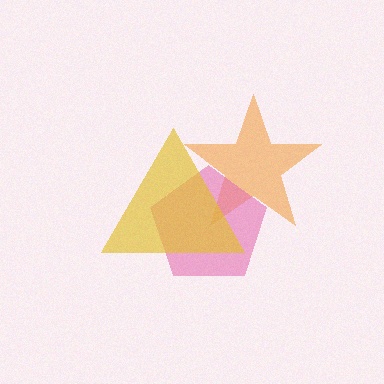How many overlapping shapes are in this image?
There are 3 overlapping shapes in the image.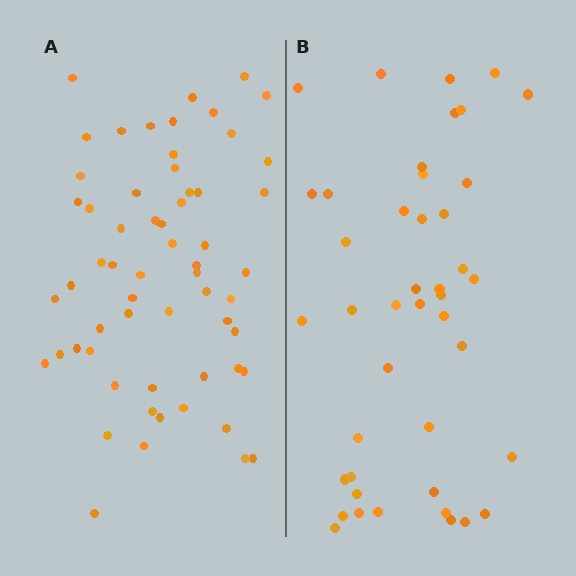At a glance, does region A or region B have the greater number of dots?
Region A (the left region) has more dots.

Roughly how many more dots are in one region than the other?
Region A has approximately 15 more dots than region B.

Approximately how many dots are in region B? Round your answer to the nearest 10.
About 40 dots. (The exact count is 43, which rounds to 40.)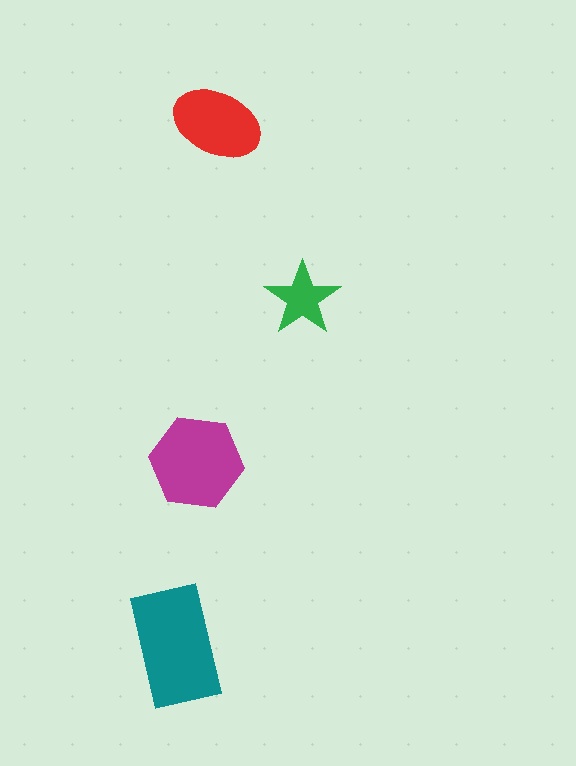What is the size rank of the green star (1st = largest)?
4th.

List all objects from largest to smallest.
The teal rectangle, the magenta hexagon, the red ellipse, the green star.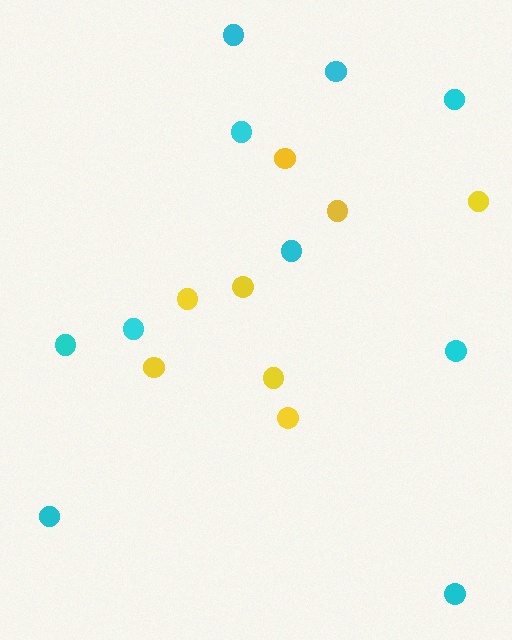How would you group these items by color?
There are 2 groups: one group of cyan circles (10) and one group of yellow circles (8).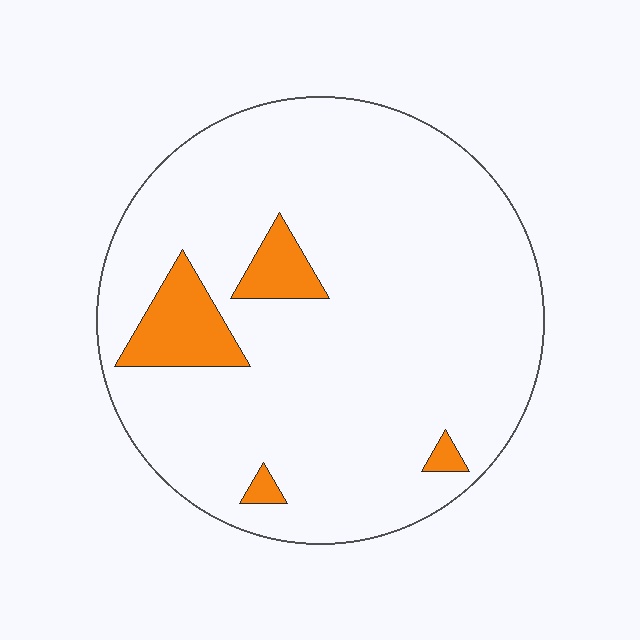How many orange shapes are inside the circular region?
4.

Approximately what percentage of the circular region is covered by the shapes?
Approximately 10%.